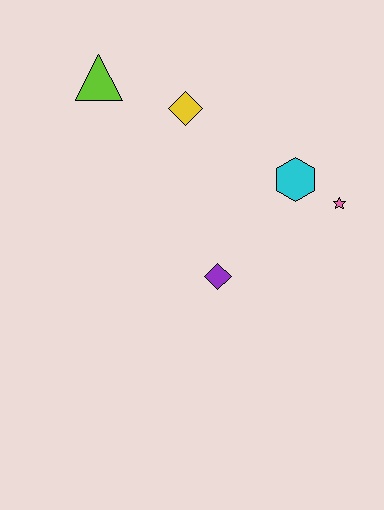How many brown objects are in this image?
There are no brown objects.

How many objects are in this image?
There are 5 objects.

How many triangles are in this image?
There is 1 triangle.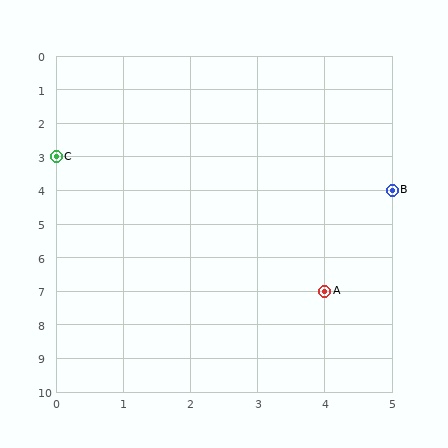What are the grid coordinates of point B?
Point B is at grid coordinates (5, 4).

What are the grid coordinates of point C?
Point C is at grid coordinates (0, 3).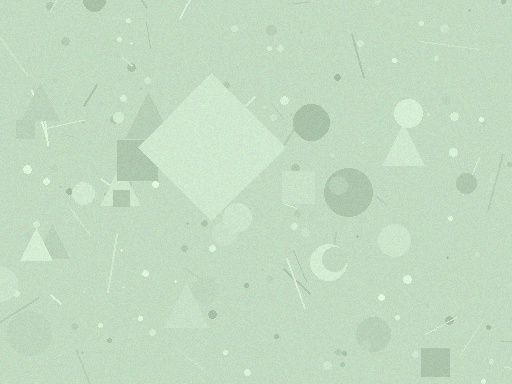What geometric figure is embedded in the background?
A diamond is embedded in the background.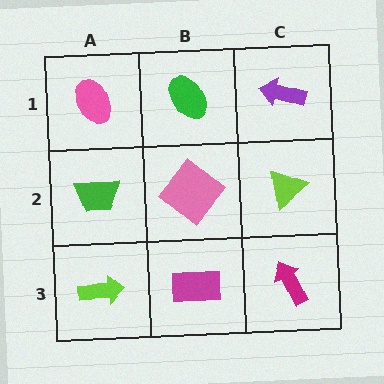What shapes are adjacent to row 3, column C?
A lime triangle (row 2, column C), a magenta rectangle (row 3, column B).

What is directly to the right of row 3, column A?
A magenta rectangle.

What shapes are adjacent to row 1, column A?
A green trapezoid (row 2, column A), a green ellipse (row 1, column B).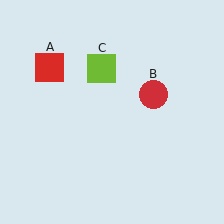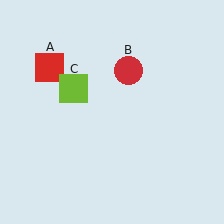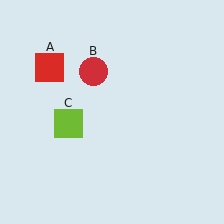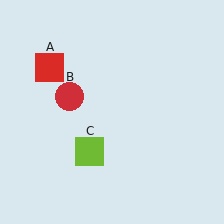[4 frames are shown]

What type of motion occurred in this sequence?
The red circle (object B), lime square (object C) rotated counterclockwise around the center of the scene.